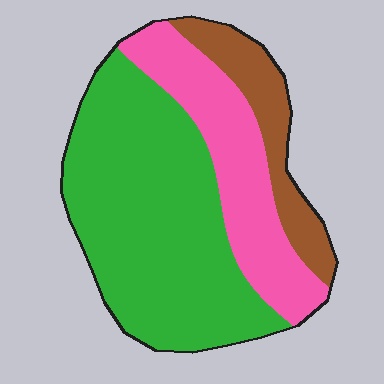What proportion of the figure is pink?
Pink covers around 25% of the figure.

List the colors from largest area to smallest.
From largest to smallest: green, pink, brown.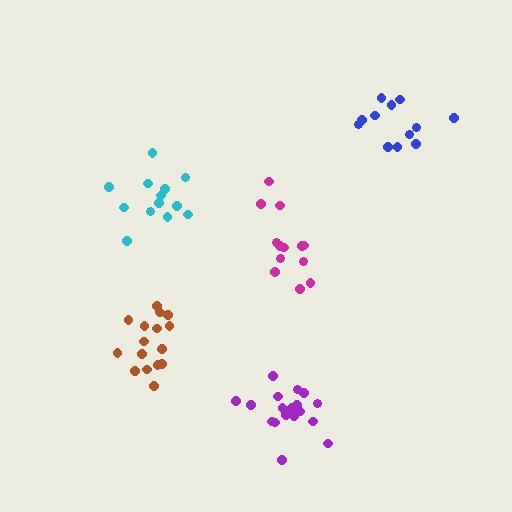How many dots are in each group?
Group 1: 16 dots, Group 2: 12 dots, Group 3: 18 dots, Group 4: 13 dots, Group 5: 13 dots (72 total).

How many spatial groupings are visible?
There are 5 spatial groupings.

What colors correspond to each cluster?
The clusters are colored: brown, blue, purple, magenta, cyan.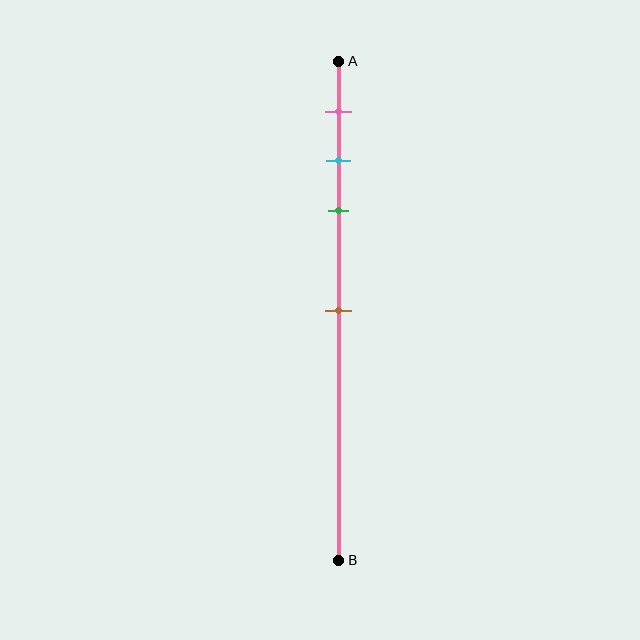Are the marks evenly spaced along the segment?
No, the marks are not evenly spaced.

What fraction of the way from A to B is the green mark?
The green mark is approximately 30% (0.3) of the way from A to B.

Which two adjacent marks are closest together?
The cyan and green marks are the closest adjacent pair.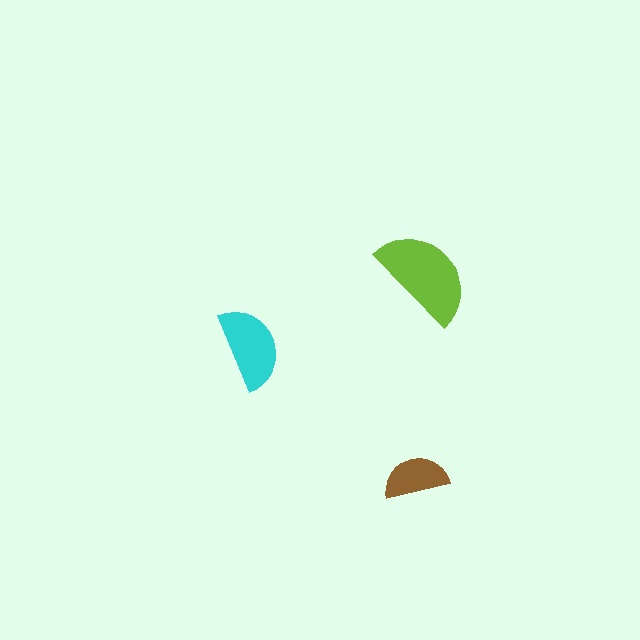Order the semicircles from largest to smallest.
the lime one, the cyan one, the brown one.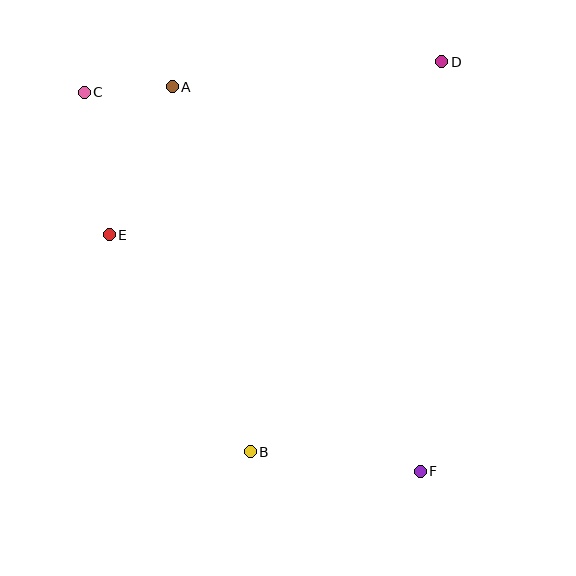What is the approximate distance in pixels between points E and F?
The distance between E and F is approximately 391 pixels.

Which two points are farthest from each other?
Points C and F are farthest from each other.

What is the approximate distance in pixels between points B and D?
The distance between B and D is approximately 434 pixels.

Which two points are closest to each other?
Points A and C are closest to each other.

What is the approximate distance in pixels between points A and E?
The distance between A and E is approximately 161 pixels.